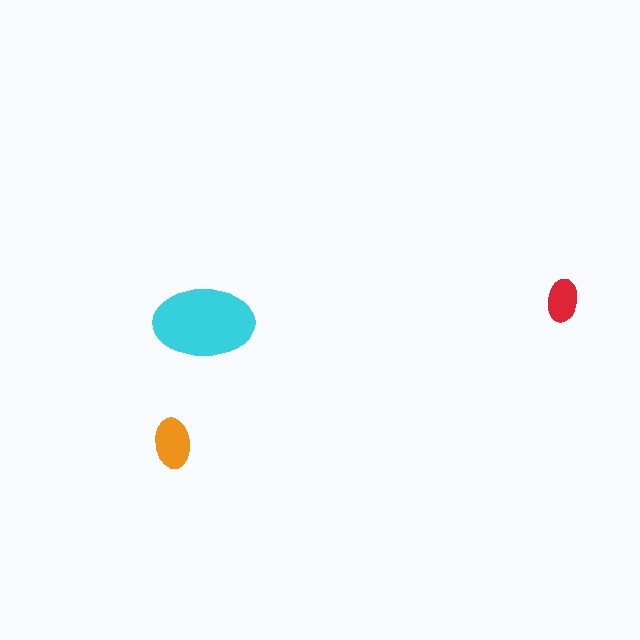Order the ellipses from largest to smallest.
the cyan one, the orange one, the red one.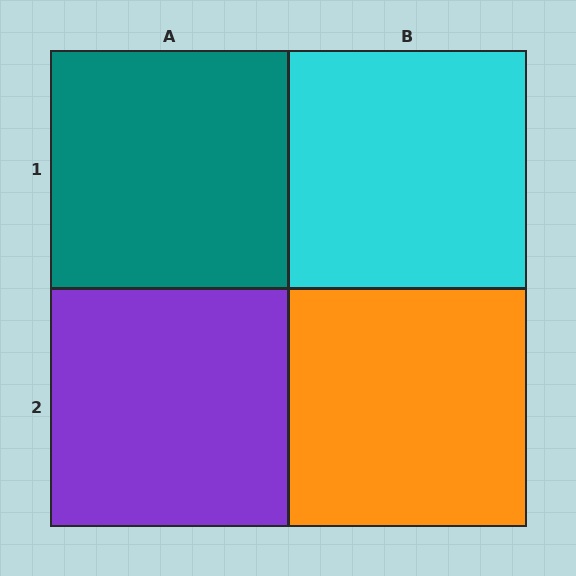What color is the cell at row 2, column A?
Purple.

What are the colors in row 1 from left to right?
Teal, cyan.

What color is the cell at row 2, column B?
Orange.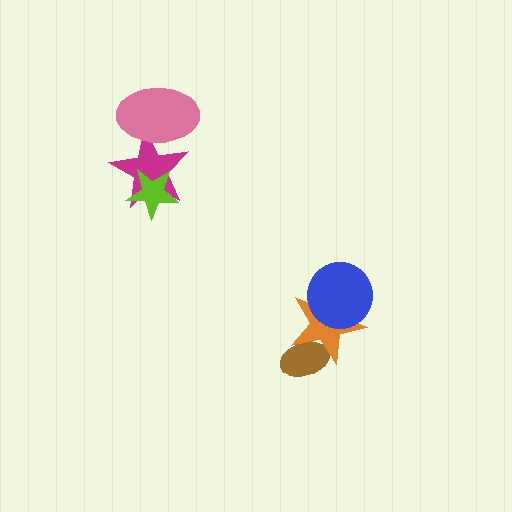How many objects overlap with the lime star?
1 object overlaps with the lime star.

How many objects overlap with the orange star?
2 objects overlap with the orange star.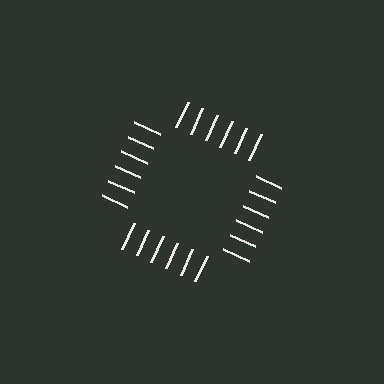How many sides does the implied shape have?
4 sides — the line-ends trace a square.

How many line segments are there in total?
24 — 6 along each of the 4 edges.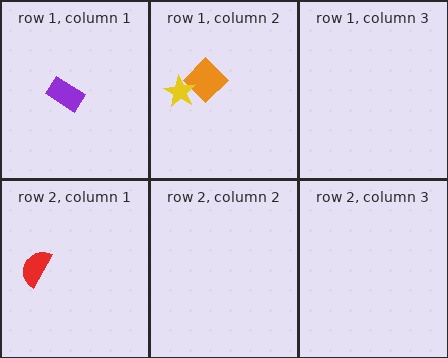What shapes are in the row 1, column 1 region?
The purple rectangle.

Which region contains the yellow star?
The row 1, column 2 region.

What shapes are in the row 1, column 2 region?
The orange diamond, the yellow star.